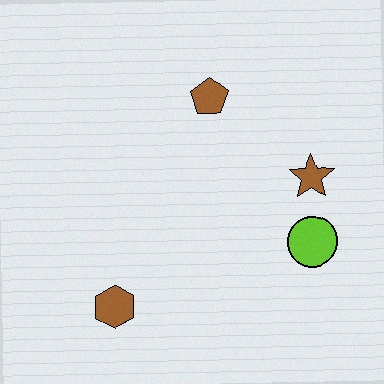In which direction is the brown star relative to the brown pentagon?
The brown star is to the right of the brown pentagon.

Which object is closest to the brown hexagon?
The lime circle is closest to the brown hexagon.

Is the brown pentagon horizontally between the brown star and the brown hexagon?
Yes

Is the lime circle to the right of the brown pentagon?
Yes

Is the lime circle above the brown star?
No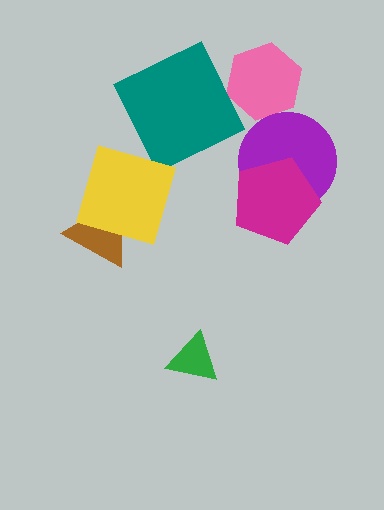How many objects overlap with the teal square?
0 objects overlap with the teal square.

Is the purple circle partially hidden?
Yes, it is partially covered by another shape.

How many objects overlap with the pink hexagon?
0 objects overlap with the pink hexagon.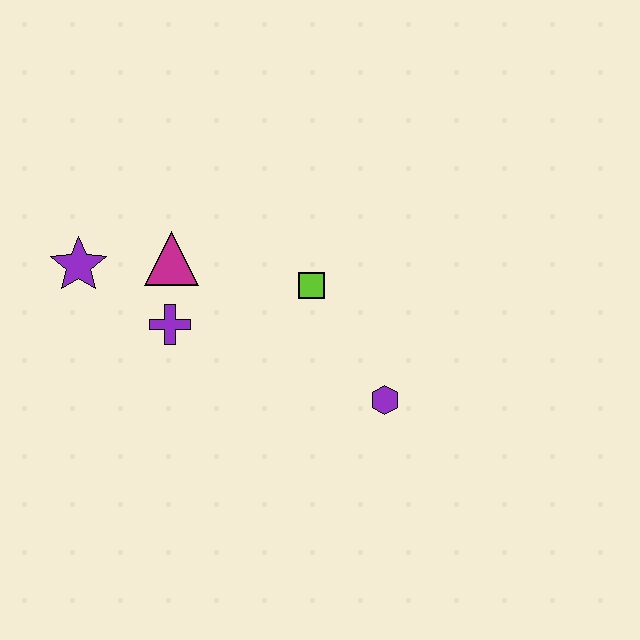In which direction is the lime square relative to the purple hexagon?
The lime square is above the purple hexagon.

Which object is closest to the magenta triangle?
The purple cross is closest to the magenta triangle.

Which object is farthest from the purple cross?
The purple hexagon is farthest from the purple cross.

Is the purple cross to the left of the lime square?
Yes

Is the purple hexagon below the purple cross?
Yes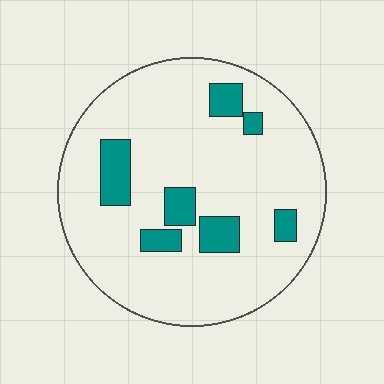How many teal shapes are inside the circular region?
7.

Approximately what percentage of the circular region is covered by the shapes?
Approximately 15%.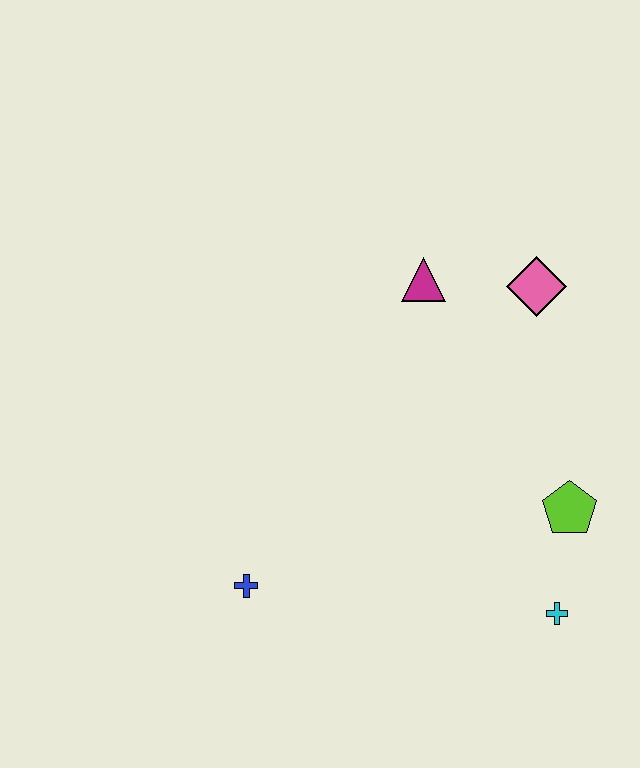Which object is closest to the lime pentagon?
The cyan cross is closest to the lime pentagon.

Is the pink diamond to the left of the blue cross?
No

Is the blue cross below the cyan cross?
No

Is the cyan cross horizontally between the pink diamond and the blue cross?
No